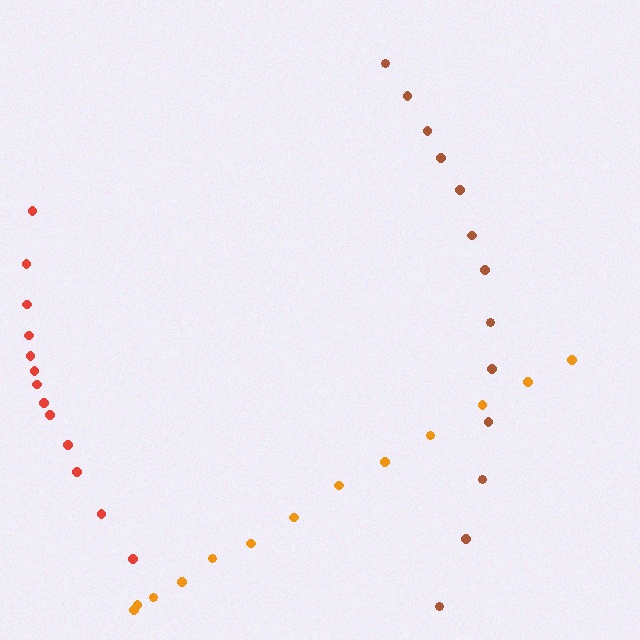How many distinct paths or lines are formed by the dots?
There are 3 distinct paths.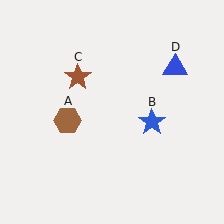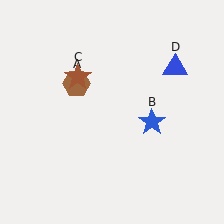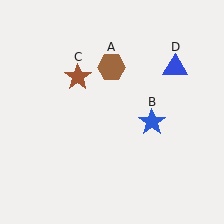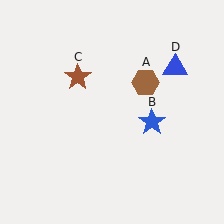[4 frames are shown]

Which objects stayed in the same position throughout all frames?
Blue star (object B) and brown star (object C) and blue triangle (object D) remained stationary.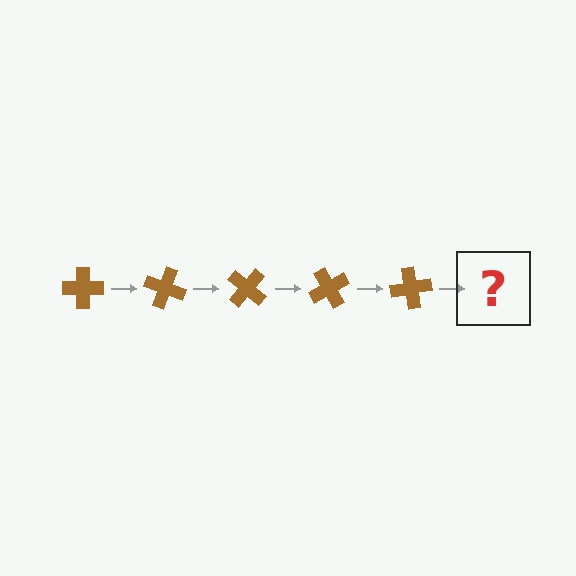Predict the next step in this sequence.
The next step is a brown cross rotated 100 degrees.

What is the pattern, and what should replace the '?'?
The pattern is that the cross rotates 20 degrees each step. The '?' should be a brown cross rotated 100 degrees.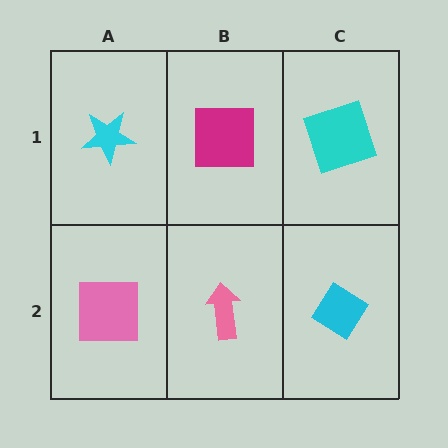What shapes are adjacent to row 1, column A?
A pink square (row 2, column A), a magenta square (row 1, column B).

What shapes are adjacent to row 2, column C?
A cyan square (row 1, column C), a pink arrow (row 2, column B).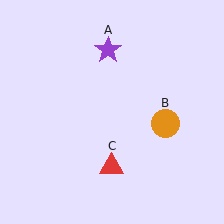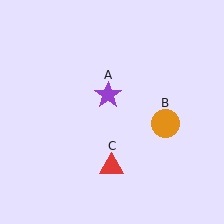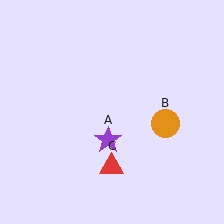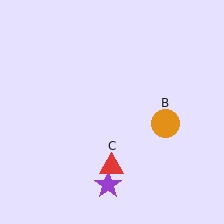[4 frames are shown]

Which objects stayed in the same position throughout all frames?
Orange circle (object B) and red triangle (object C) remained stationary.